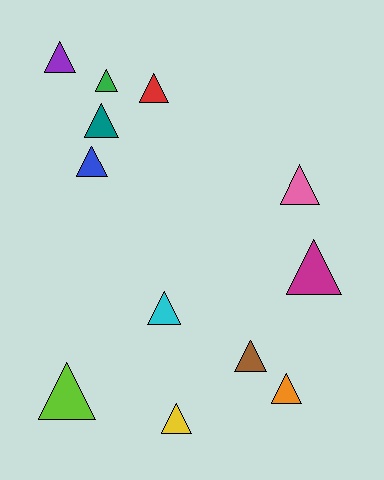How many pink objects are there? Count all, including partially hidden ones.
There is 1 pink object.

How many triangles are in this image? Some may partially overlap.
There are 12 triangles.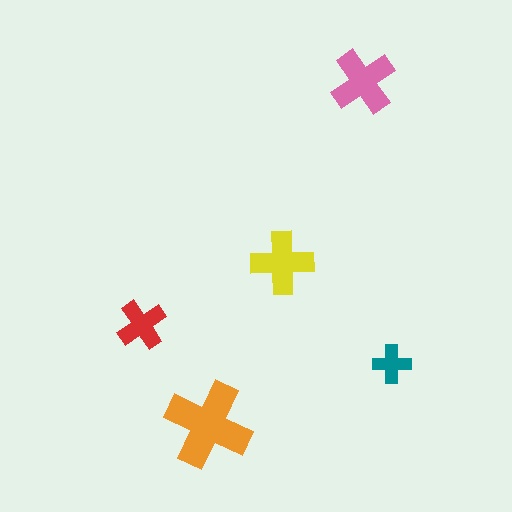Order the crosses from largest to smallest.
the orange one, the pink one, the yellow one, the red one, the teal one.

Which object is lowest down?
The orange cross is bottommost.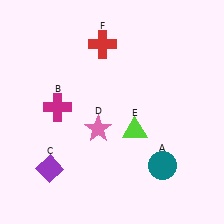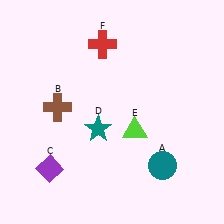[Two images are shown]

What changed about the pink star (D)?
In Image 1, D is pink. In Image 2, it changed to teal.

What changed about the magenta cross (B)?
In Image 1, B is magenta. In Image 2, it changed to brown.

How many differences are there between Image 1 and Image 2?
There are 2 differences between the two images.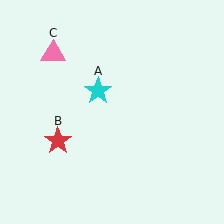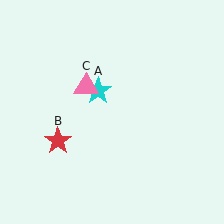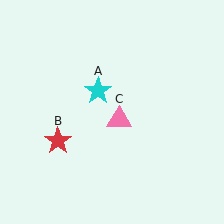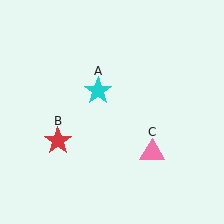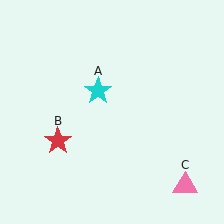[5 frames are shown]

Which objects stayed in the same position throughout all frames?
Cyan star (object A) and red star (object B) remained stationary.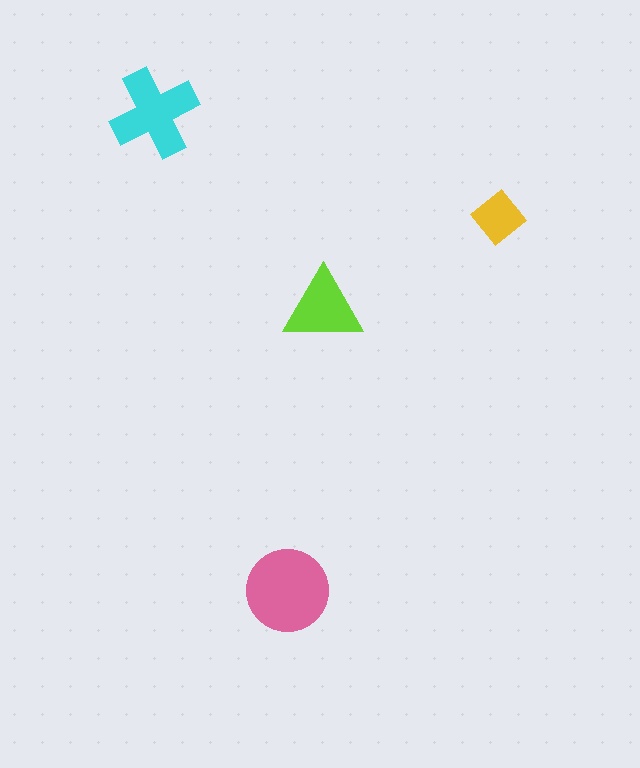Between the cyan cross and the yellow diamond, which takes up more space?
The cyan cross.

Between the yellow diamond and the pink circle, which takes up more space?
The pink circle.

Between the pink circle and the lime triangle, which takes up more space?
The pink circle.